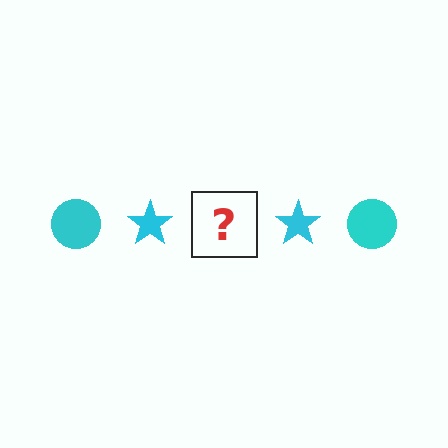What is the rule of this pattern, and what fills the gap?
The rule is that the pattern cycles through circle, star shapes in cyan. The gap should be filled with a cyan circle.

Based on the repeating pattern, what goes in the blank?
The blank should be a cyan circle.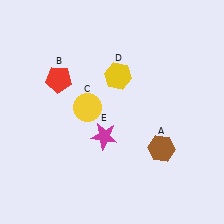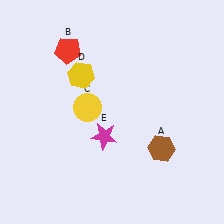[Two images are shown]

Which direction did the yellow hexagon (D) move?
The yellow hexagon (D) moved left.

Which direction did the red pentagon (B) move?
The red pentagon (B) moved up.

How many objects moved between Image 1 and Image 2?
2 objects moved between the two images.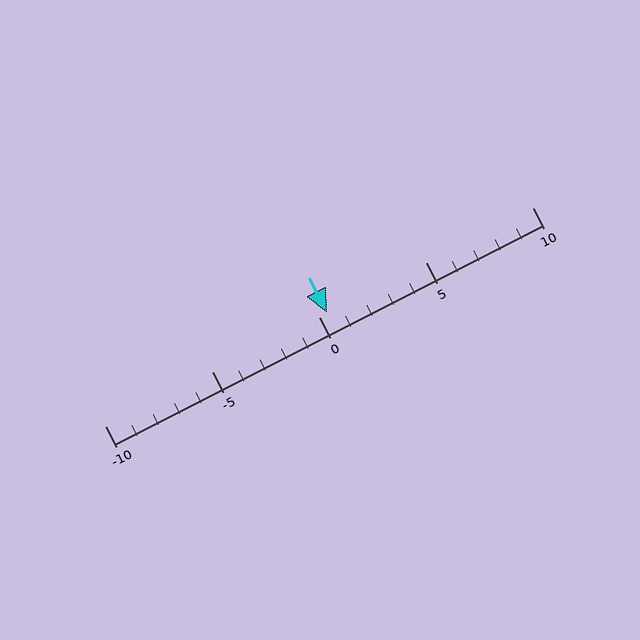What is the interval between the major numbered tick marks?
The major tick marks are spaced 5 units apart.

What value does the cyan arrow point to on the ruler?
The cyan arrow points to approximately 0.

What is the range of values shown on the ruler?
The ruler shows values from -10 to 10.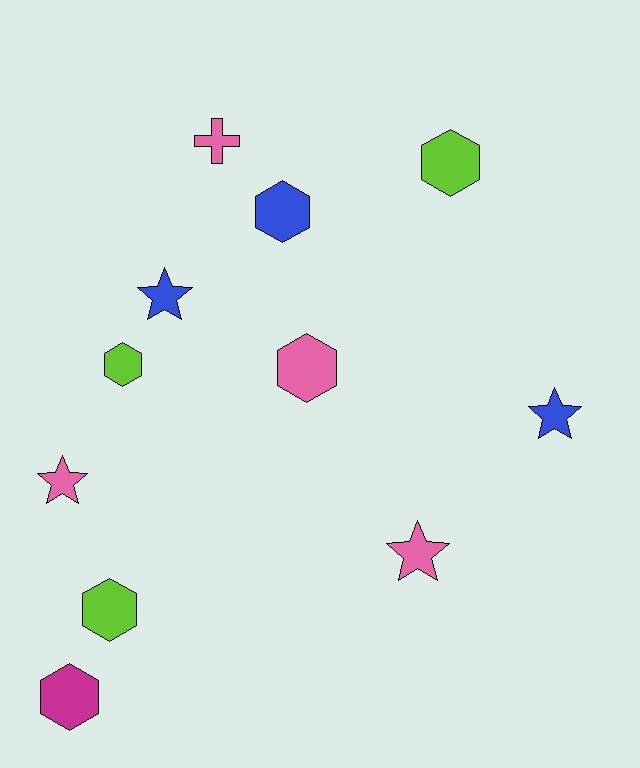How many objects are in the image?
There are 11 objects.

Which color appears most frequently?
Pink, with 4 objects.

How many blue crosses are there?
There are no blue crosses.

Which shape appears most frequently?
Hexagon, with 6 objects.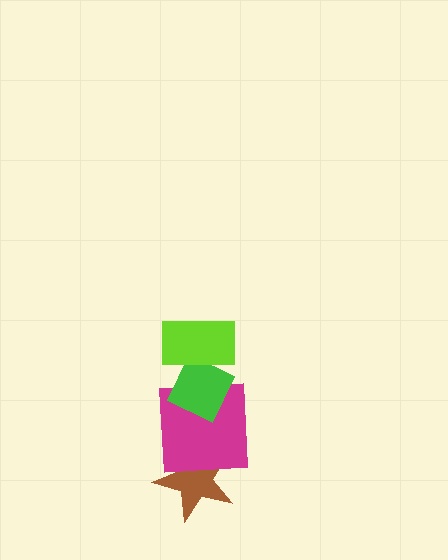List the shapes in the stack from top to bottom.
From top to bottom: the lime rectangle, the green diamond, the magenta square, the brown star.